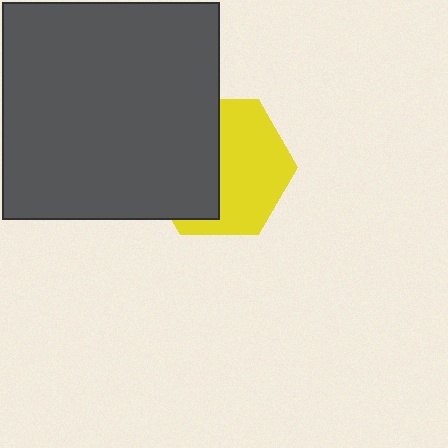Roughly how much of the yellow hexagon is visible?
About half of it is visible (roughly 54%).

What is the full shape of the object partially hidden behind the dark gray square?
The partially hidden object is a yellow hexagon.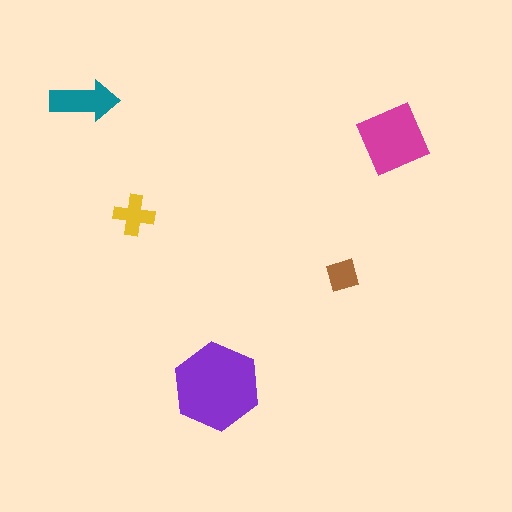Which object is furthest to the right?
The magenta square is rightmost.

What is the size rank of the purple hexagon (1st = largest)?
1st.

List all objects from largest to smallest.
The purple hexagon, the magenta square, the teal arrow, the yellow cross, the brown diamond.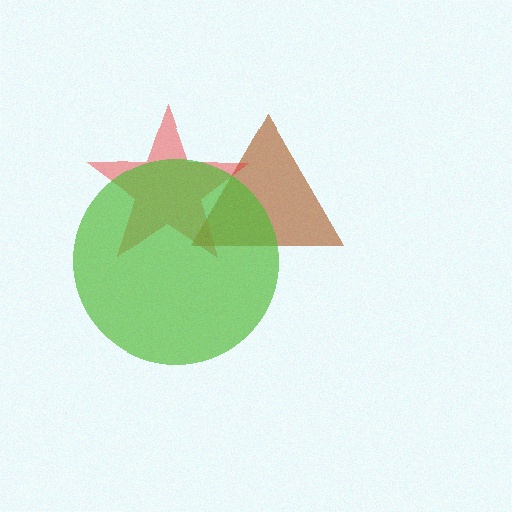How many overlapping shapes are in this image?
There are 3 overlapping shapes in the image.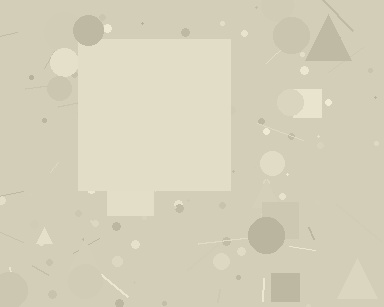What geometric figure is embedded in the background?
A square is embedded in the background.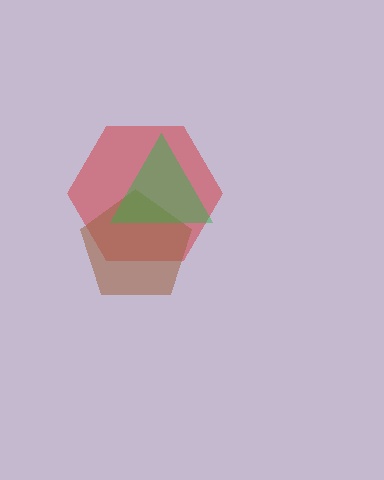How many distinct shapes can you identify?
There are 3 distinct shapes: a red hexagon, a brown pentagon, a green triangle.